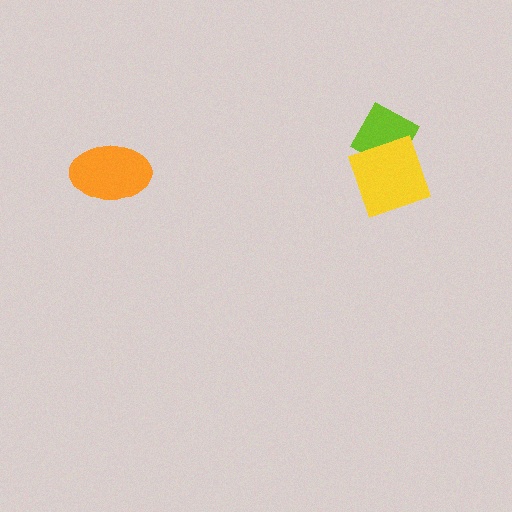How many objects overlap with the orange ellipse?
0 objects overlap with the orange ellipse.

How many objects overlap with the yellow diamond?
1 object overlaps with the yellow diamond.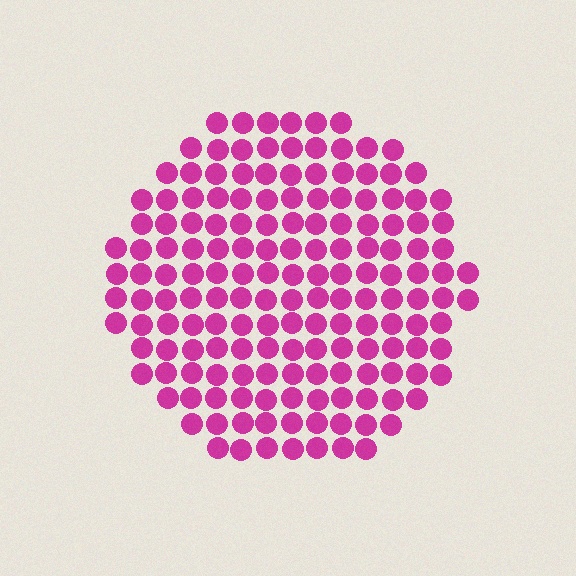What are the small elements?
The small elements are circles.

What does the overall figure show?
The overall figure shows a circle.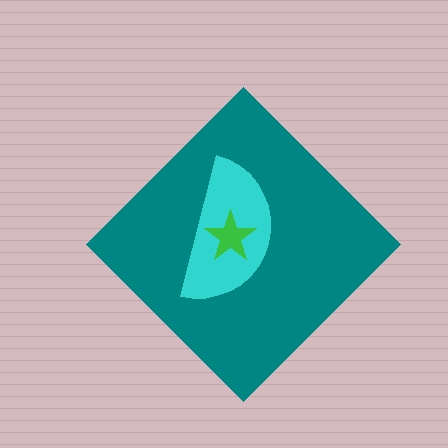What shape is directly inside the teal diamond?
The cyan semicircle.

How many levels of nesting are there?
3.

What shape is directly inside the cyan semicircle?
The green star.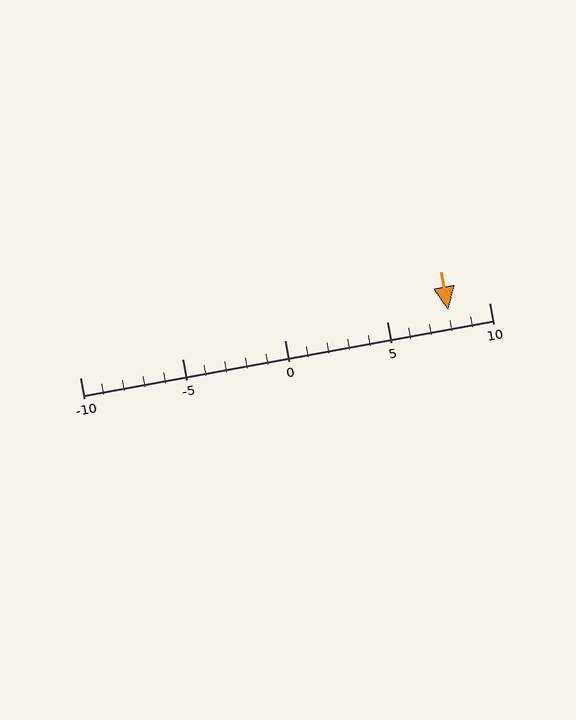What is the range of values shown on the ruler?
The ruler shows values from -10 to 10.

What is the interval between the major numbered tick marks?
The major tick marks are spaced 5 units apart.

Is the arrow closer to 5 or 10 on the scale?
The arrow is closer to 10.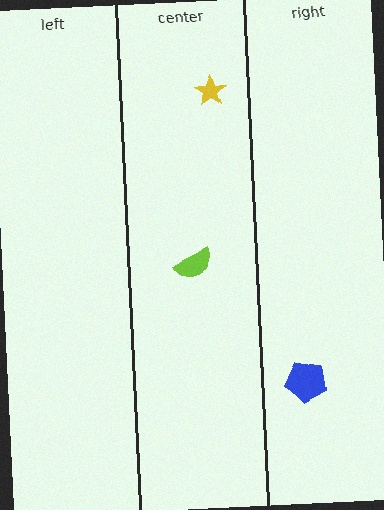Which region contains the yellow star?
The center region.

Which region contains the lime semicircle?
The center region.